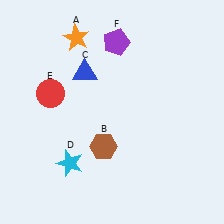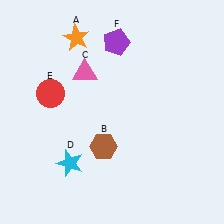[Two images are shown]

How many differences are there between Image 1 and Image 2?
There is 1 difference between the two images.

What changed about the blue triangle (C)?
In Image 1, C is blue. In Image 2, it changed to pink.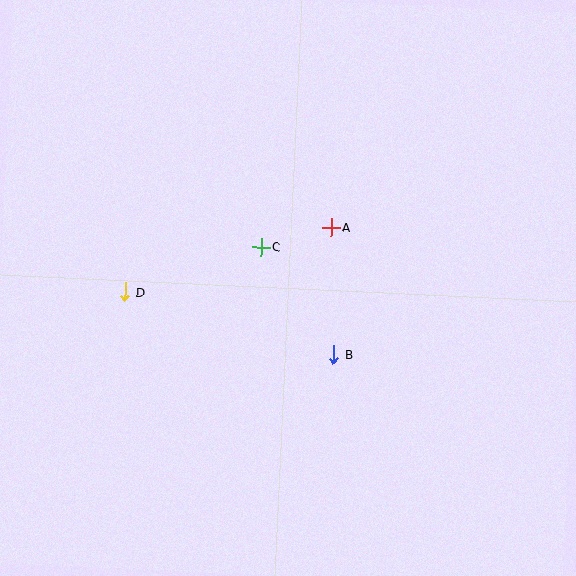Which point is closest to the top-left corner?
Point D is closest to the top-left corner.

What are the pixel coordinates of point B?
Point B is at (334, 355).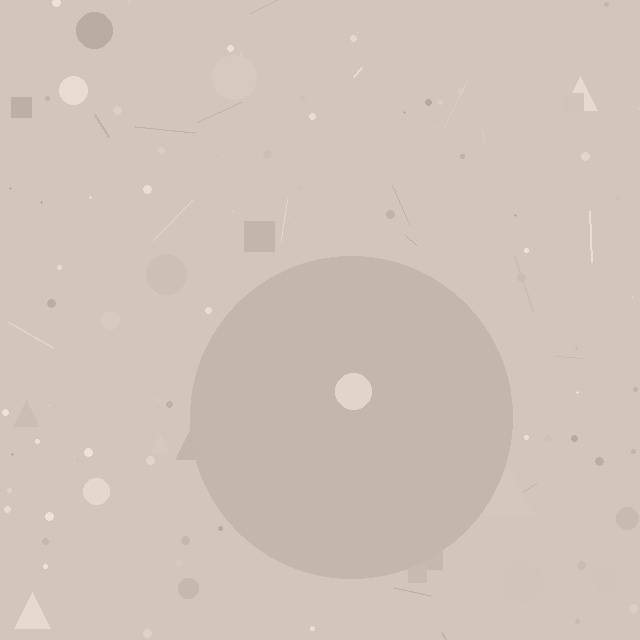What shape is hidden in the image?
A circle is hidden in the image.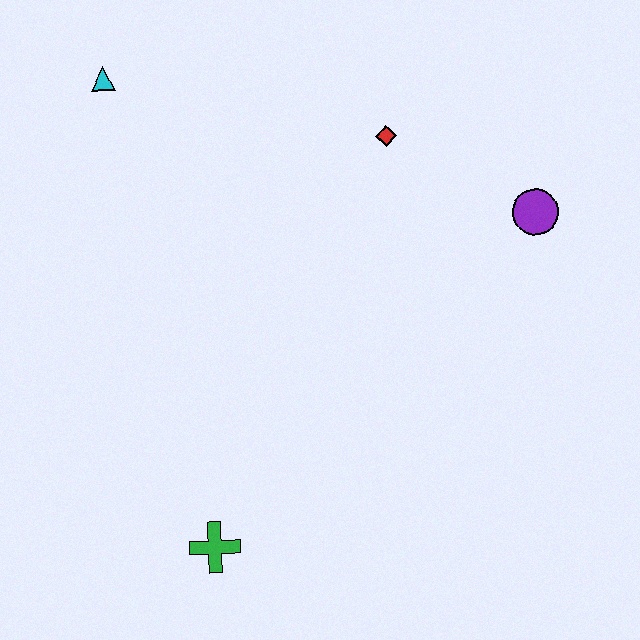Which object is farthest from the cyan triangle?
The green cross is farthest from the cyan triangle.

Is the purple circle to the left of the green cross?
No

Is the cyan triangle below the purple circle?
No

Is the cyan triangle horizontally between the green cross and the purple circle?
No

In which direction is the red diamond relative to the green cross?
The red diamond is above the green cross.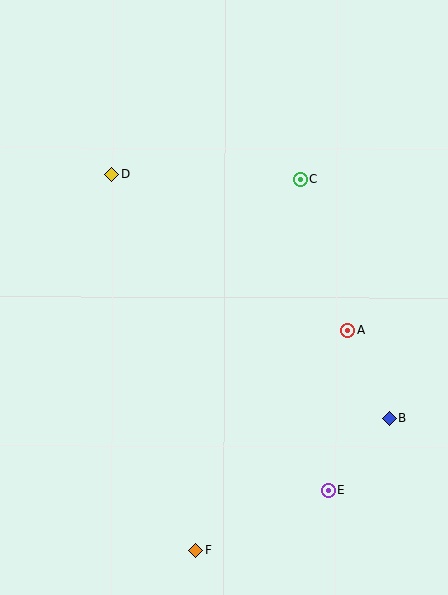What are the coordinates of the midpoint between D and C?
The midpoint between D and C is at (207, 177).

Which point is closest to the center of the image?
Point A at (348, 331) is closest to the center.